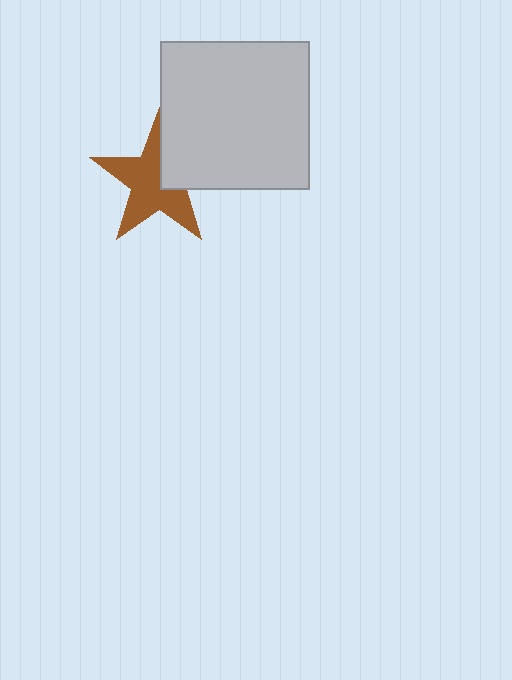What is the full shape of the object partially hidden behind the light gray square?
The partially hidden object is a brown star.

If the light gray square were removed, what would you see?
You would see the complete brown star.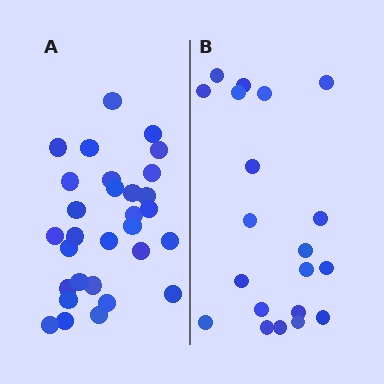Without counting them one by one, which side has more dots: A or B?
Region A (the left region) has more dots.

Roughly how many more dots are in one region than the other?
Region A has roughly 10 or so more dots than region B.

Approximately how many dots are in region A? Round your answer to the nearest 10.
About 30 dots.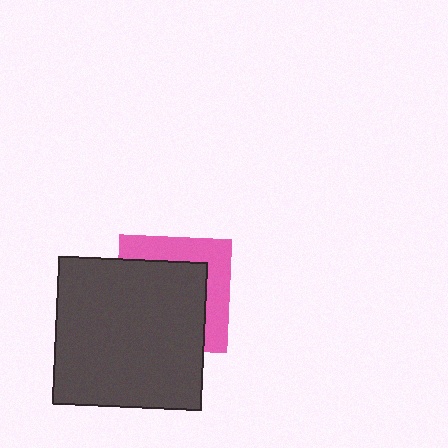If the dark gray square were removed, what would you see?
You would see the complete pink square.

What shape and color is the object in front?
The object in front is a dark gray square.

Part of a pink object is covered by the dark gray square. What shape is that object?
It is a square.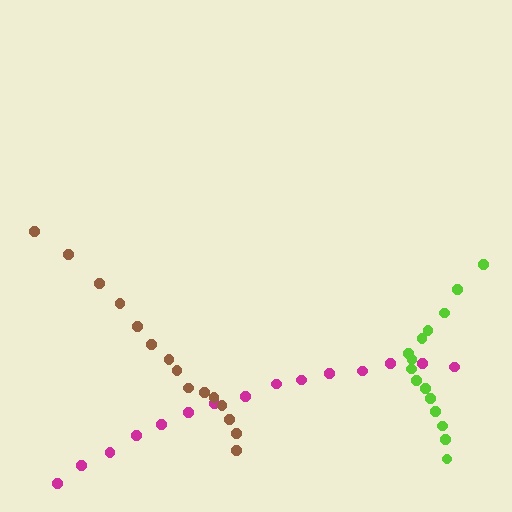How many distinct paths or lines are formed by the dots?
There are 3 distinct paths.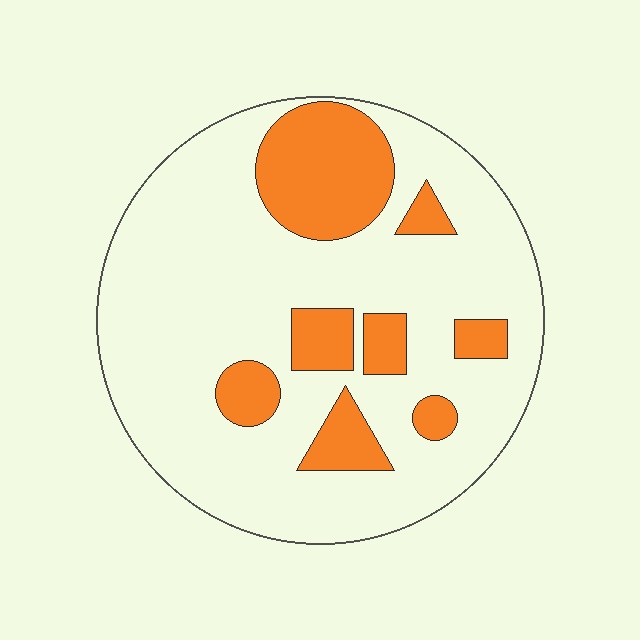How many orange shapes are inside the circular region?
8.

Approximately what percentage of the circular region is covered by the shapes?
Approximately 20%.